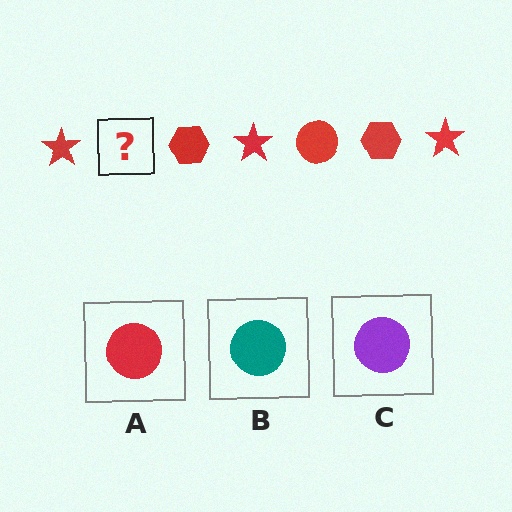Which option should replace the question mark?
Option A.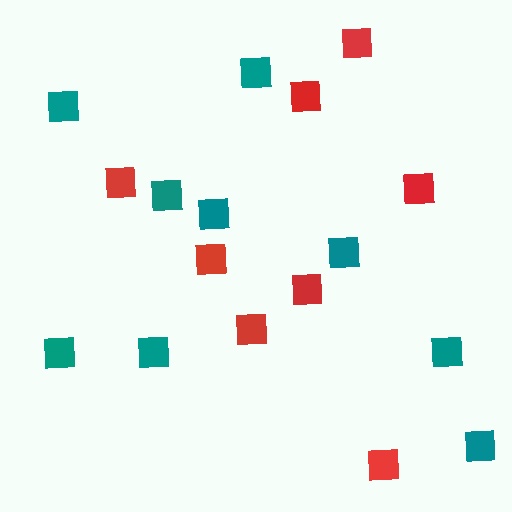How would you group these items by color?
There are 2 groups: one group of teal squares (9) and one group of red squares (8).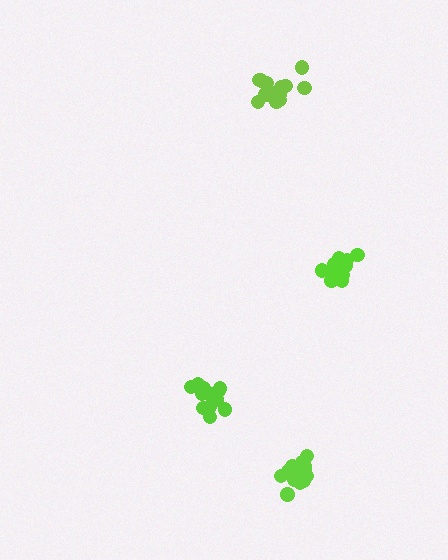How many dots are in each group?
Group 1: 17 dots, Group 2: 15 dots, Group 3: 14 dots, Group 4: 14 dots (60 total).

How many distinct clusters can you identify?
There are 4 distinct clusters.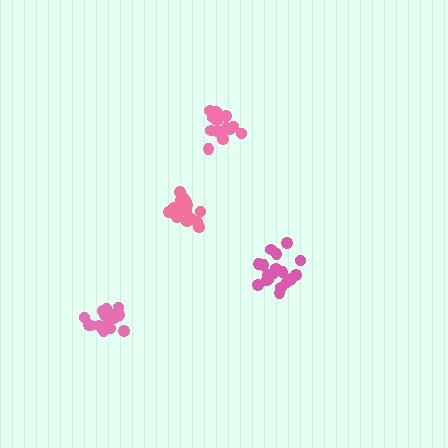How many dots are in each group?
Group 1: 20 dots, Group 2: 15 dots, Group 3: 19 dots, Group 4: 19 dots (73 total).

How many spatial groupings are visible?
There are 4 spatial groupings.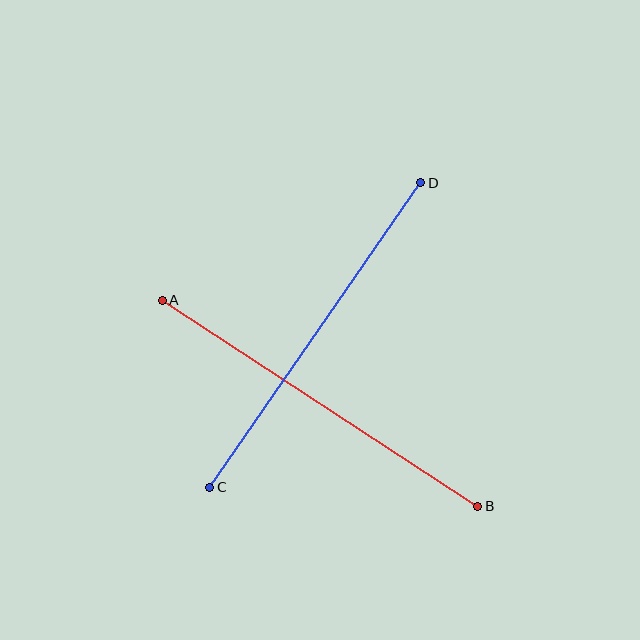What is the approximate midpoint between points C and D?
The midpoint is at approximately (315, 335) pixels.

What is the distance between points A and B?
The distance is approximately 376 pixels.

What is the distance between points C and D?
The distance is approximately 370 pixels.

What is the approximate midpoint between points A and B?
The midpoint is at approximately (320, 403) pixels.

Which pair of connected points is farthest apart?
Points A and B are farthest apart.